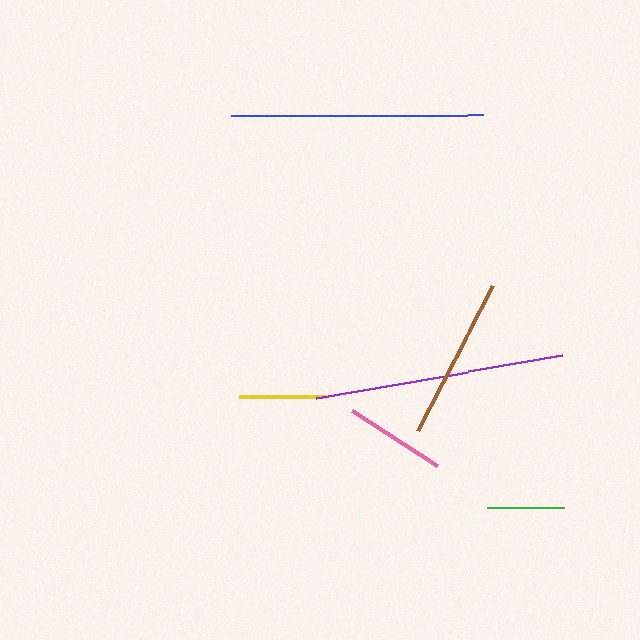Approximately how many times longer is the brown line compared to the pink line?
The brown line is approximately 1.6 times the length of the pink line.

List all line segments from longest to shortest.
From longest to shortest: blue, purple, brown, pink, yellow, green.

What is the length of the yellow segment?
The yellow segment is approximately 86 pixels long.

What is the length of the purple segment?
The purple segment is approximately 250 pixels long.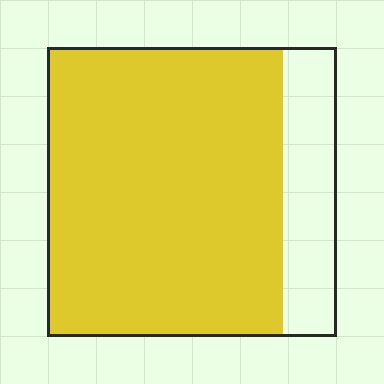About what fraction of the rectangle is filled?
About four fifths (4/5).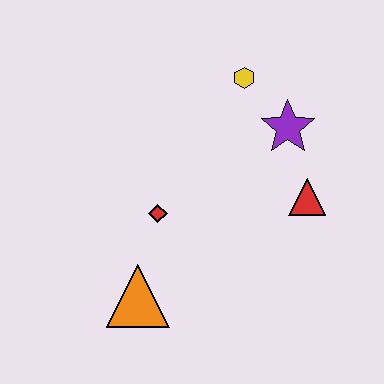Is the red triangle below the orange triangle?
No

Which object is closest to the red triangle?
The purple star is closest to the red triangle.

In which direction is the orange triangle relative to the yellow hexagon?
The orange triangle is below the yellow hexagon.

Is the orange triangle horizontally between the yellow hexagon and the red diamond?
No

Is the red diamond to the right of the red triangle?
No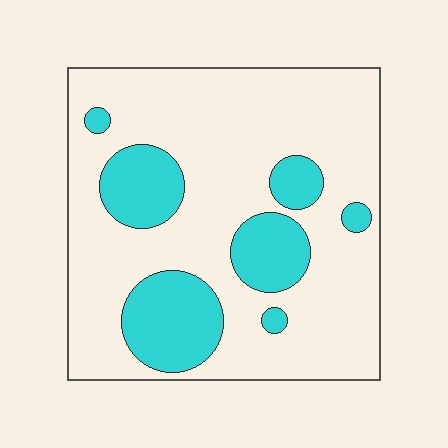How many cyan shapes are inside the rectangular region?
7.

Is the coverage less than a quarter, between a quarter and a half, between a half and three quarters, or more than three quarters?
Less than a quarter.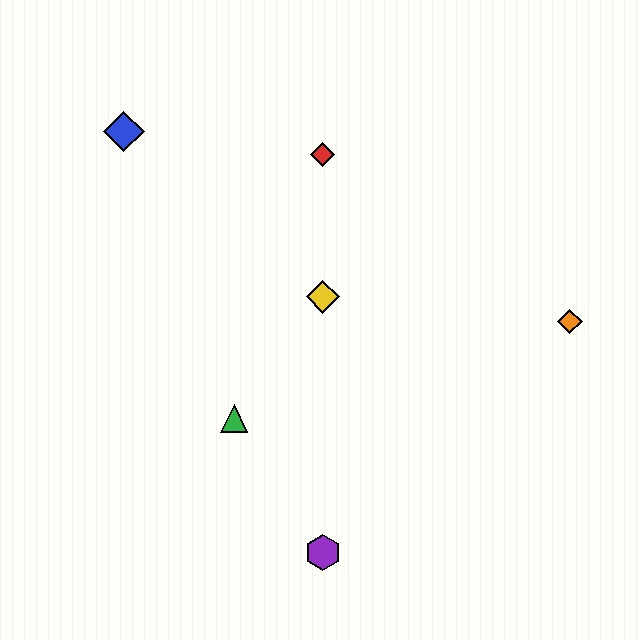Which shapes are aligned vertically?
The red diamond, the yellow diamond, the purple hexagon are aligned vertically.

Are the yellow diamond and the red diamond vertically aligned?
Yes, both are at x≈323.